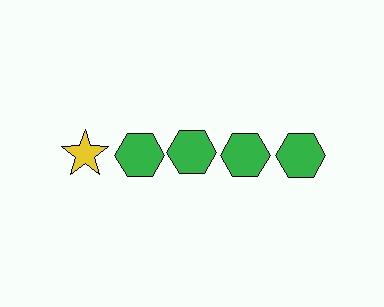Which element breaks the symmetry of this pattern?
The yellow star in the top row, leftmost column breaks the symmetry. All other shapes are green hexagons.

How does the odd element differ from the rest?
It differs in both color (yellow instead of green) and shape (star instead of hexagon).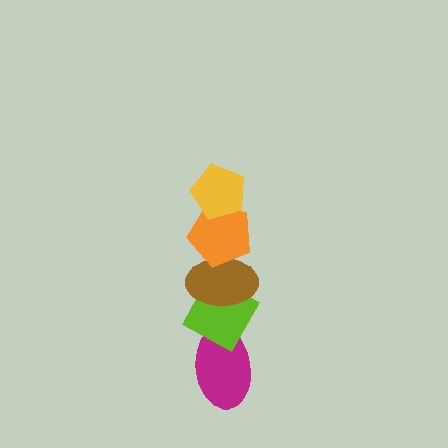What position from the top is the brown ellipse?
The brown ellipse is 3rd from the top.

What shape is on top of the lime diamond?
The brown ellipse is on top of the lime diamond.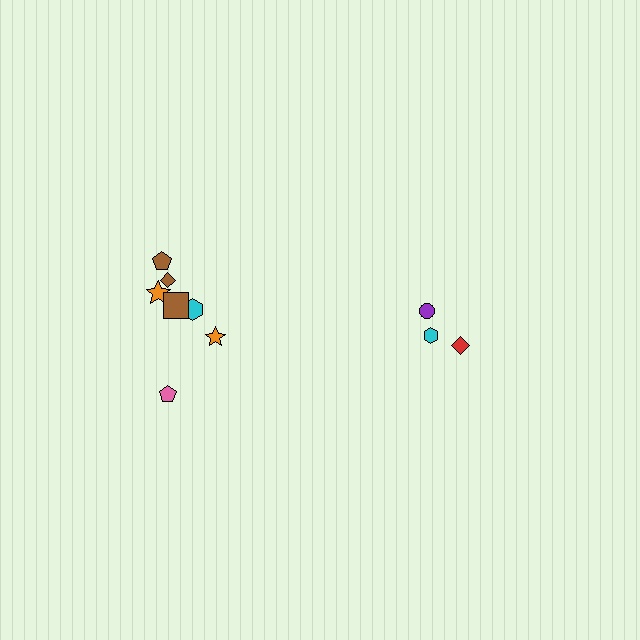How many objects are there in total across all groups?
There are 10 objects.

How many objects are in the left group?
There are 7 objects.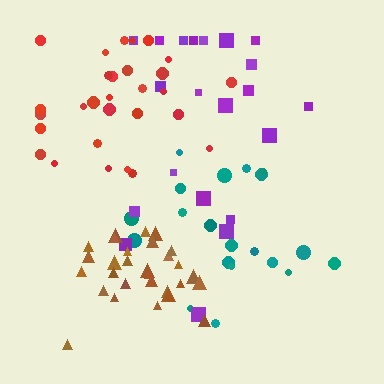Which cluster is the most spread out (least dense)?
Purple.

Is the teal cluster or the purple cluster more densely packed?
Teal.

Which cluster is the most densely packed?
Brown.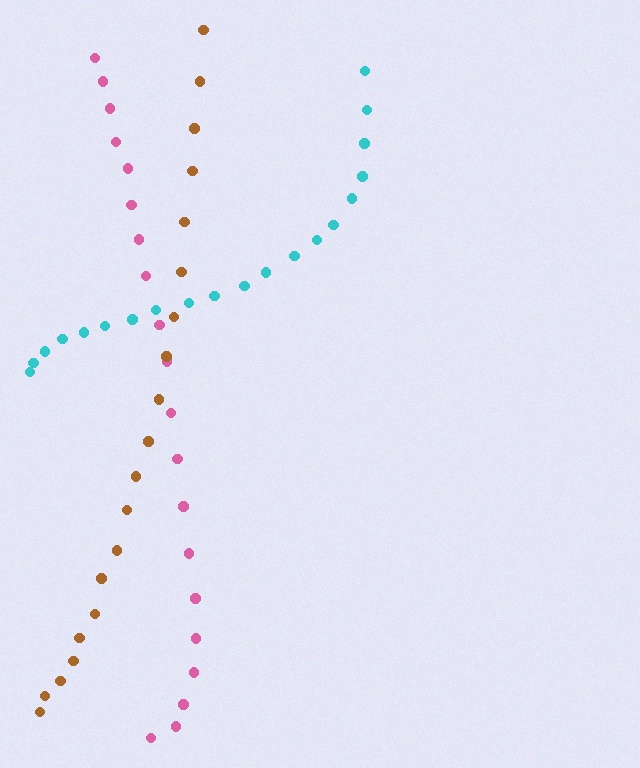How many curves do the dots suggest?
There are 3 distinct paths.